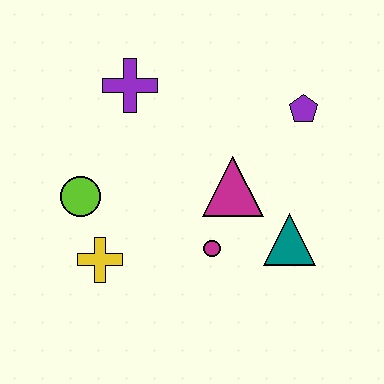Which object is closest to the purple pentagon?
The magenta triangle is closest to the purple pentagon.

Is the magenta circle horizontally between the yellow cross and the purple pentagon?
Yes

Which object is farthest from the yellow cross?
The purple pentagon is farthest from the yellow cross.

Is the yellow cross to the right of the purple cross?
No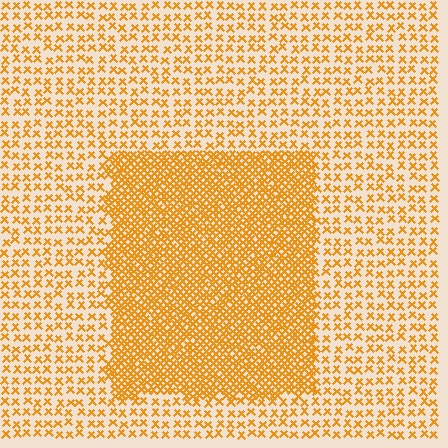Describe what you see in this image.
The image contains small orange elements arranged at two different densities. A rectangle-shaped region is visible where the elements are more densely packed than the surrounding area.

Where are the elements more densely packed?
The elements are more densely packed inside the rectangle boundary.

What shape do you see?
I see a rectangle.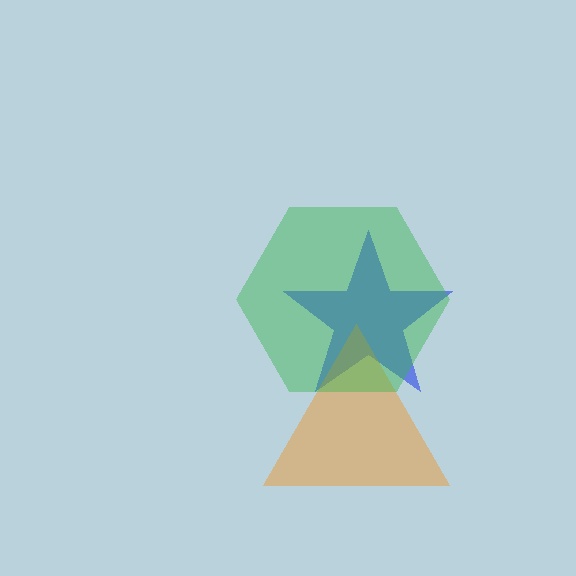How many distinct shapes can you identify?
There are 3 distinct shapes: a blue star, an orange triangle, a green hexagon.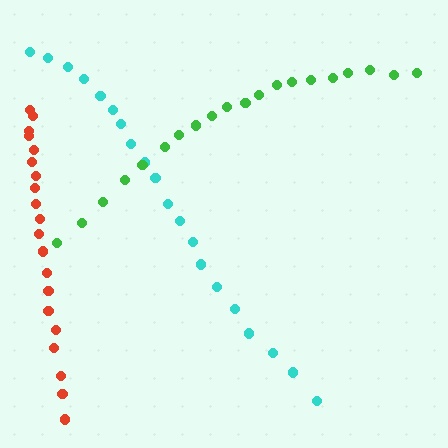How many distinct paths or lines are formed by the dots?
There are 3 distinct paths.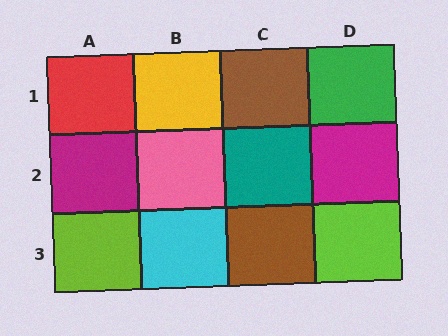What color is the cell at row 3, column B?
Cyan.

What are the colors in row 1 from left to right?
Red, yellow, brown, green.